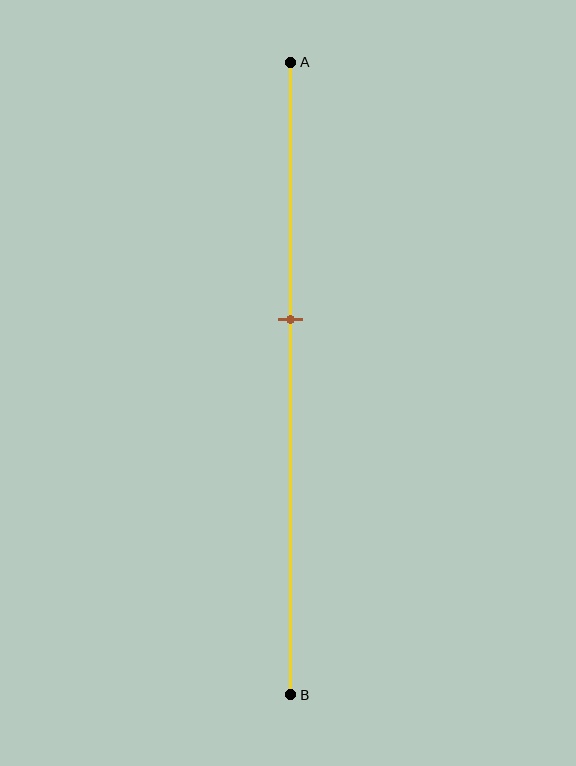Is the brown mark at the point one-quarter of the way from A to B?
No, the mark is at about 40% from A, not at the 25% one-quarter point.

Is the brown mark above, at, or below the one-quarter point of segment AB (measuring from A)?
The brown mark is below the one-quarter point of segment AB.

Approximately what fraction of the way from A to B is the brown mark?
The brown mark is approximately 40% of the way from A to B.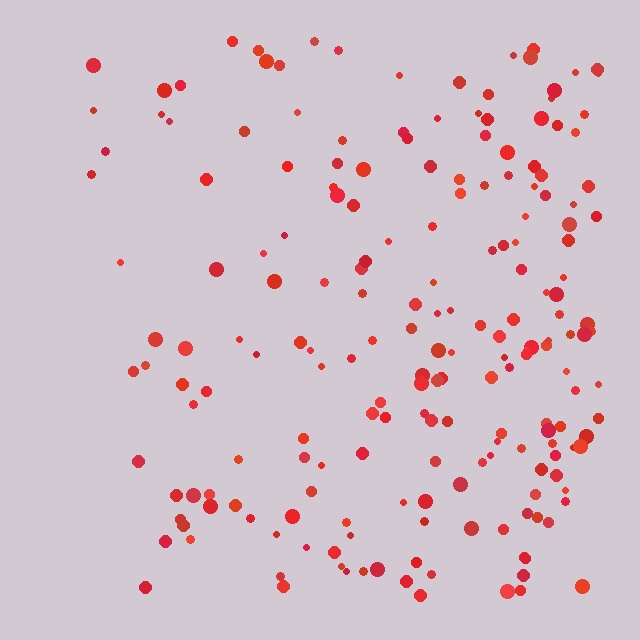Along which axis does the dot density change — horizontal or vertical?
Horizontal.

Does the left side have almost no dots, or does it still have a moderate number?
Still a moderate number, just noticeably fewer than the right.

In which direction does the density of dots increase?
From left to right, with the right side densest.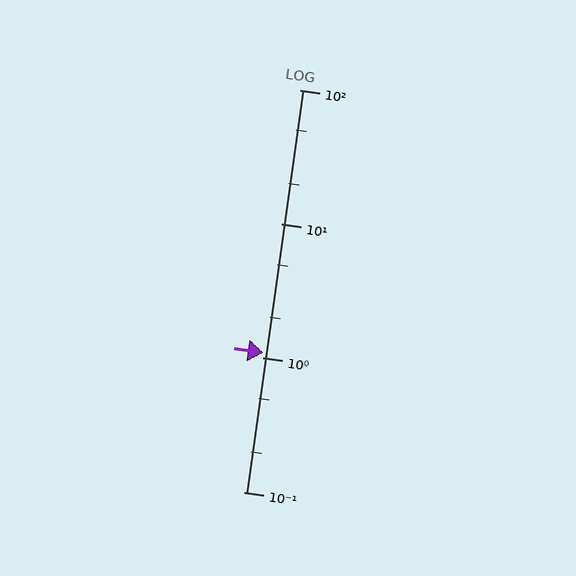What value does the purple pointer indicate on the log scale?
The pointer indicates approximately 1.1.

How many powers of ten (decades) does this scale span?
The scale spans 3 decades, from 0.1 to 100.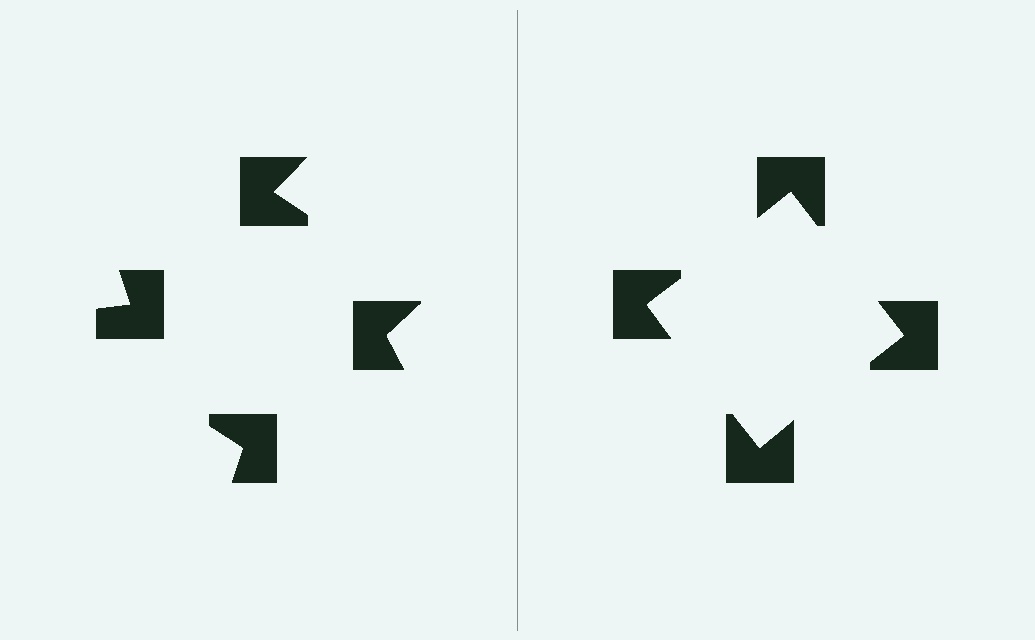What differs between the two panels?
The notched squares are positioned identically on both sides; only the wedge orientations differ. On the right they align to a square; on the left they are misaligned.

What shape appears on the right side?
An illusory square.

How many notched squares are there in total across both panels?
8 — 4 on each side.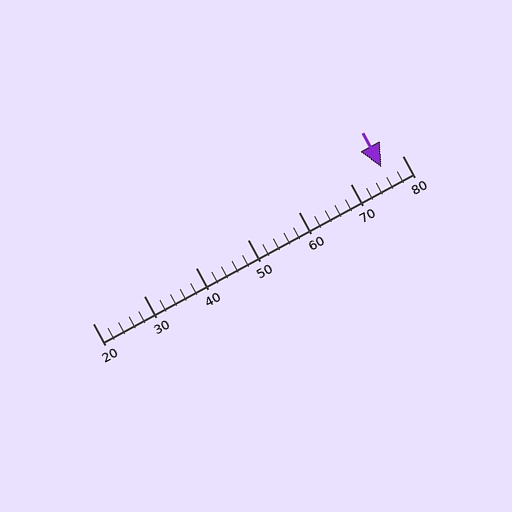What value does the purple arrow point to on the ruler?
The purple arrow points to approximately 76.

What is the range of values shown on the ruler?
The ruler shows values from 20 to 80.